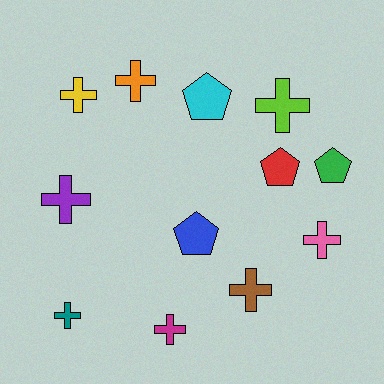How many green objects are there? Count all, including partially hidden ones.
There is 1 green object.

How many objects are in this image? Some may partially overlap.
There are 12 objects.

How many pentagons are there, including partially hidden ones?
There are 4 pentagons.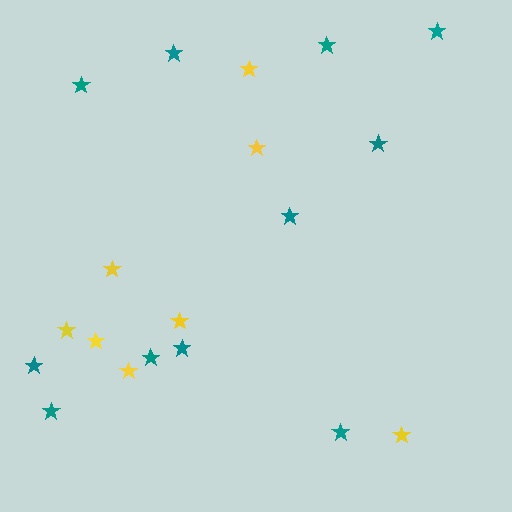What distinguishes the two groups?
There are 2 groups: one group of yellow stars (8) and one group of teal stars (11).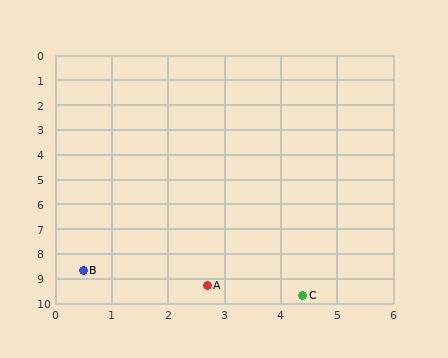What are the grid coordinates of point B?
Point B is at approximately (0.5, 8.7).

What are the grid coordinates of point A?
Point A is at approximately (2.7, 9.3).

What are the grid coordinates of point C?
Point C is at approximately (4.4, 9.7).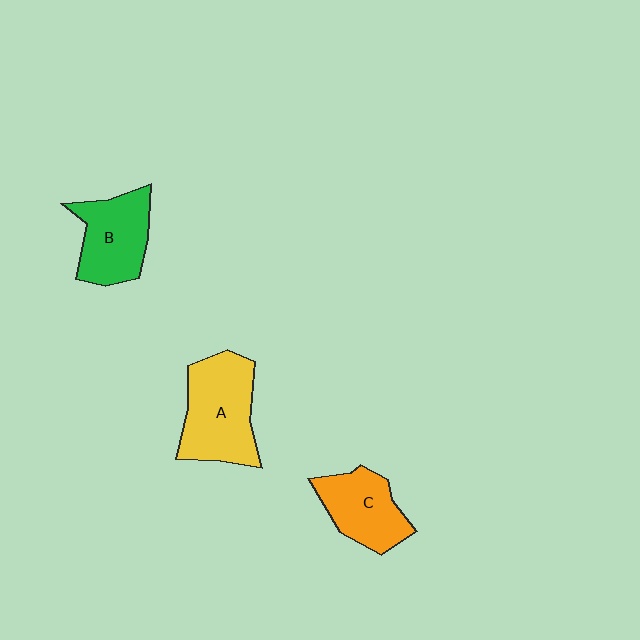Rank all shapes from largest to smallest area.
From largest to smallest: A (yellow), B (green), C (orange).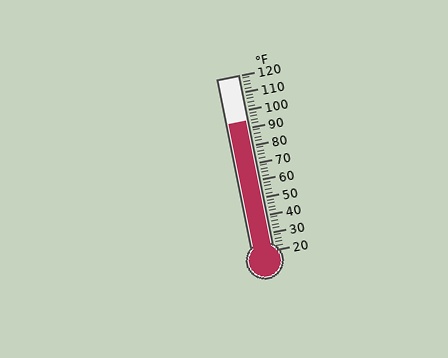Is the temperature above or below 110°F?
The temperature is below 110°F.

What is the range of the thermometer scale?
The thermometer scale ranges from 20°F to 120°F.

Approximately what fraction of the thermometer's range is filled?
The thermometer is filled to approximately 75% of its range.